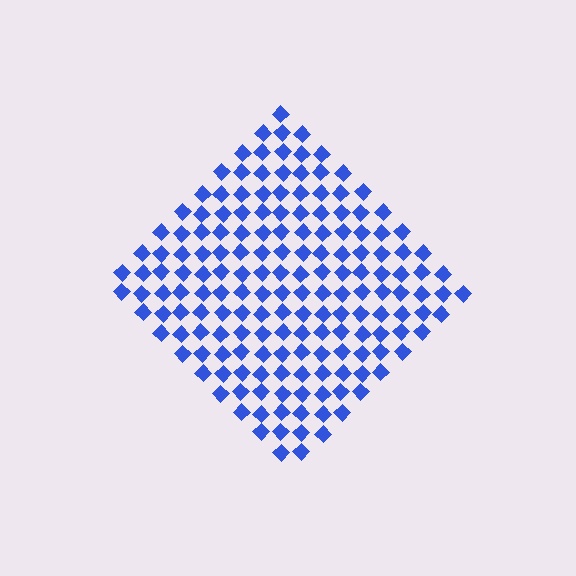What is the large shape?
The large shape is a diamond.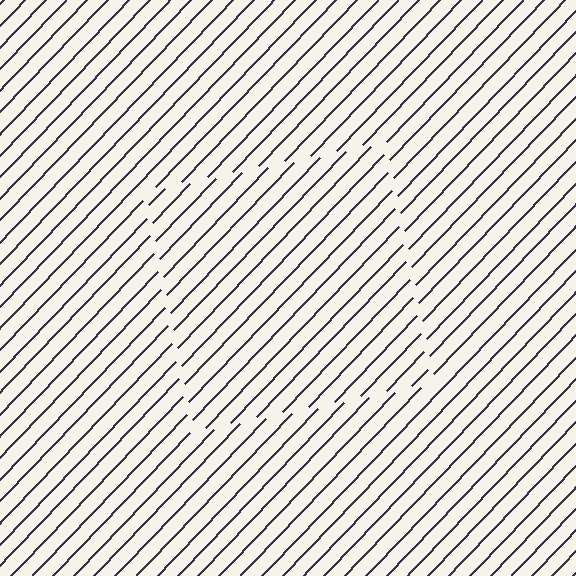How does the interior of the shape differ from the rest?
The interior of the shape contains the same grating, shifted by half a period — the contour is defined by the phase discontinuity where line-ends from the inner and outer gratings abut.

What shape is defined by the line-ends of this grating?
An illusory square. The interior of the shape contains the same grating, shifted by half a period — the contour is defined by the phase discontinuity where line-ends from the inner and outer gratings abut.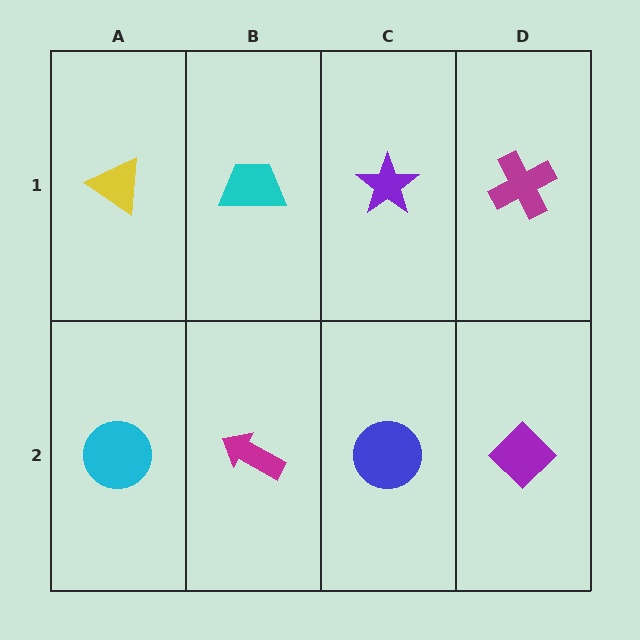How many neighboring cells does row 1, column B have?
3.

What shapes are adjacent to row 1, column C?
A blue circle (row 2, column C), a cyan trapezoid (row 1, column B), a magenta cross (row 1, column D).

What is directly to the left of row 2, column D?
A blue circle.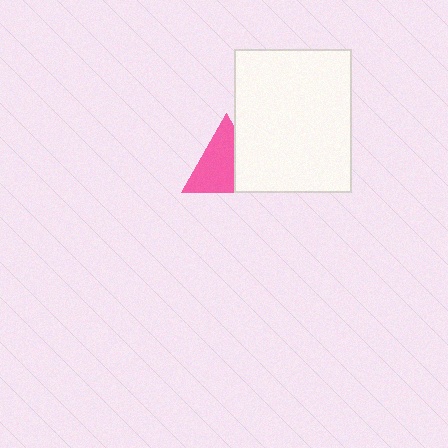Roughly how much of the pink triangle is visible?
About half of it is visible (roughly 63%).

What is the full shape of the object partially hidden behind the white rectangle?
The partially hidden object is a pink triangle.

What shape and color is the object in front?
The object in front is a white rectangle.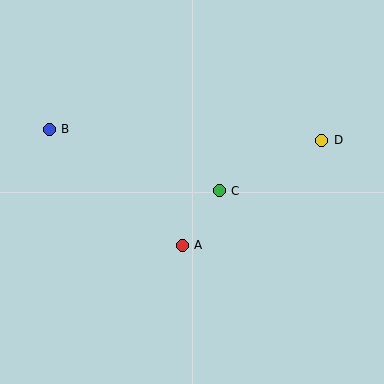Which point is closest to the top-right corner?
Point D is closest to the top-right corner.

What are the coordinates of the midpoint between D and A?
The midpoint between D and A is at (252, 193).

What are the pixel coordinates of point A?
Point A is at (182, 245).